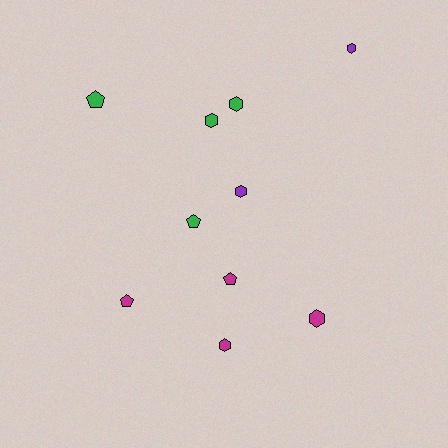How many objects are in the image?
There are 10 objects.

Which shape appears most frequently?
Hexagon, with 6 objects.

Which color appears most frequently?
Green, with 4 objects.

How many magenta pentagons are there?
There are 2 magenta pentagons.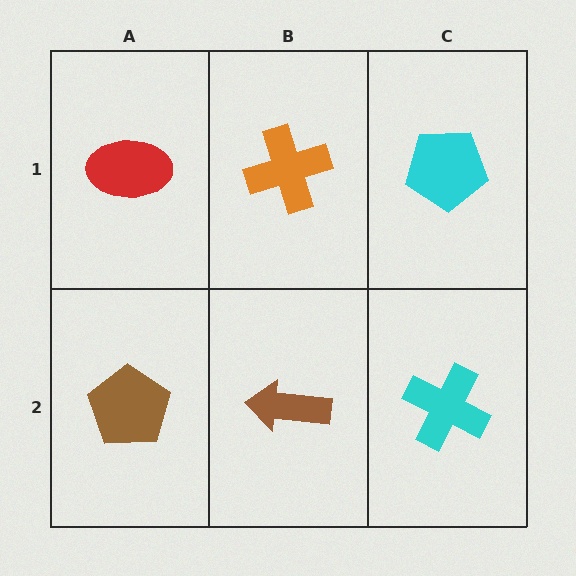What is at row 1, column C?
A cyan pentagon.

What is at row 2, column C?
A cyan cross.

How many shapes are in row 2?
3 shapes.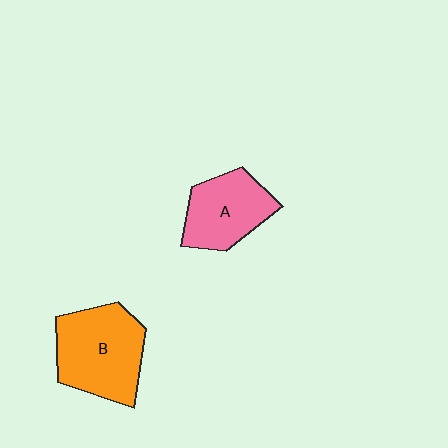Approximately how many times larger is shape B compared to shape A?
Approximately 1.3 times.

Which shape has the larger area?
Shape B (orange).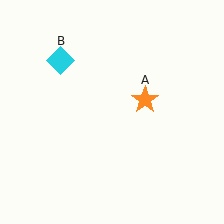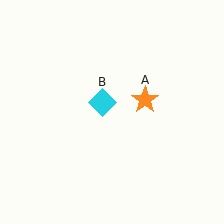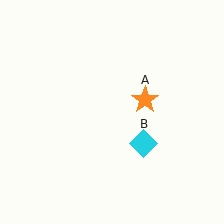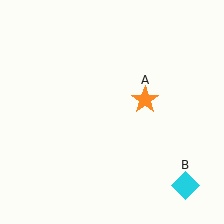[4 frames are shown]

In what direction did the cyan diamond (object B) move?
The cyan diamond (object B) moved down and to the right.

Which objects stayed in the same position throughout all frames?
Orange star (object A) remained stationary.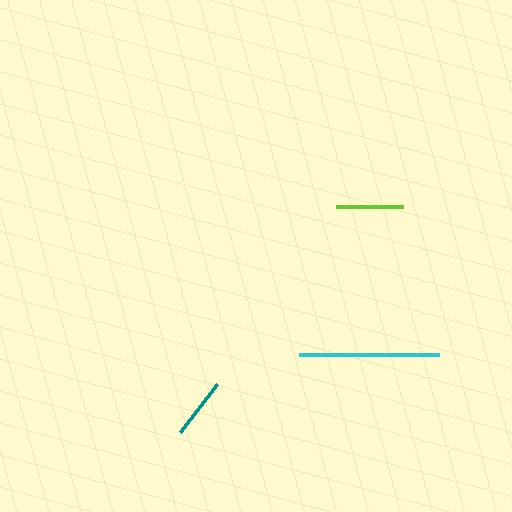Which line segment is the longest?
The cyan line is the longest at approximately 140 pixels.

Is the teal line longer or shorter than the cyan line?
The cyan line is longer than the teal line.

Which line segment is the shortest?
The teal line is the shortest at approximately 60 pixels.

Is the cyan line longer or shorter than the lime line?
The cyan line is longer than the lime line.